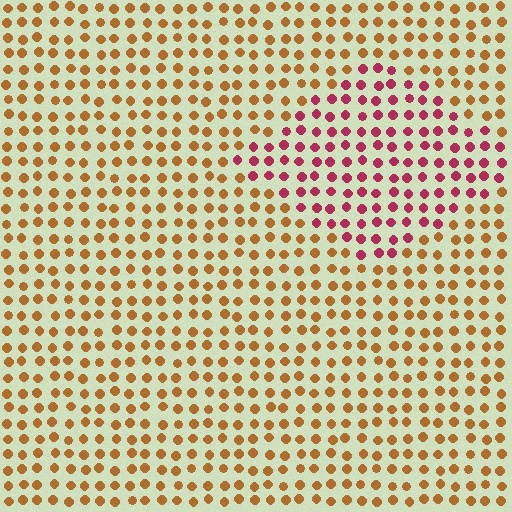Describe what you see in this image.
The image is filled with small brown elements in a uniform arrangement. A diamond-shaped region is visible where the elements are tinted to a slightly different hue, forming a subtle color boundary.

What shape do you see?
I see a diamond.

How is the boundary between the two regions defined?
The boundary is defined purely by a slight shift in hue (about 50 degrees). Spacing, size, and orientation are identical on both sides.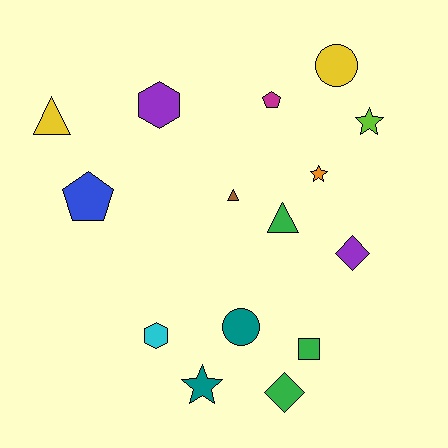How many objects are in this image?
There are 15 objects.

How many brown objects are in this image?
There is 1 brown object.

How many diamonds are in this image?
There are 2 diamonds.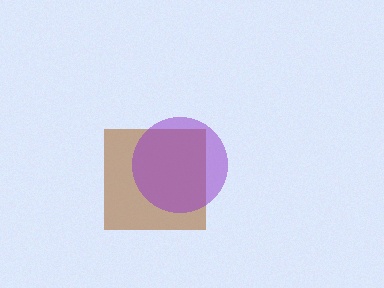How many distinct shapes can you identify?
There are 2 distinct shapes: a brown square, a purple circle.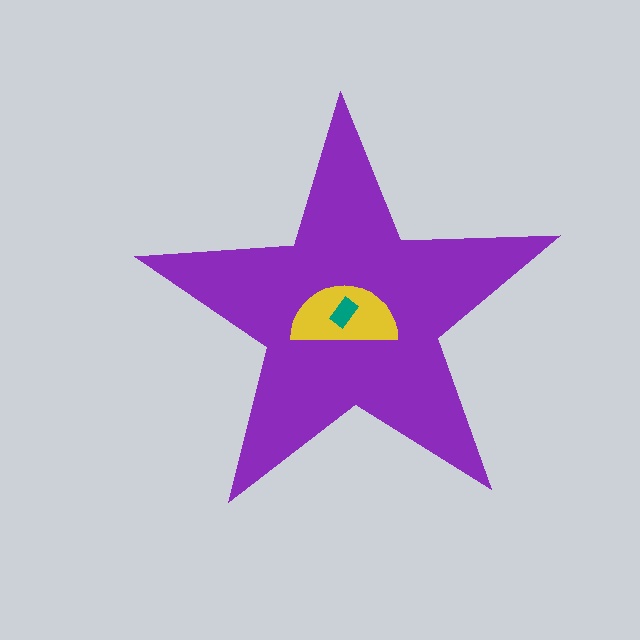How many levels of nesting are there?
3.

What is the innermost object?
The teal rectangle.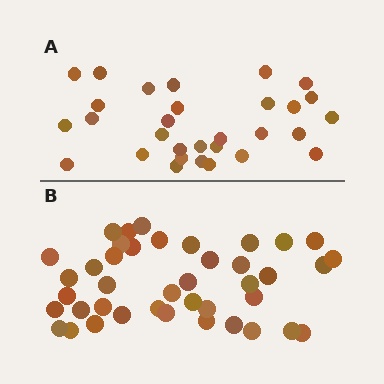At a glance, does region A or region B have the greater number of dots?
Region B (the bottom region) has more dots.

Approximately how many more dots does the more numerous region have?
Region B has roughly 12 or so more dots than region A.